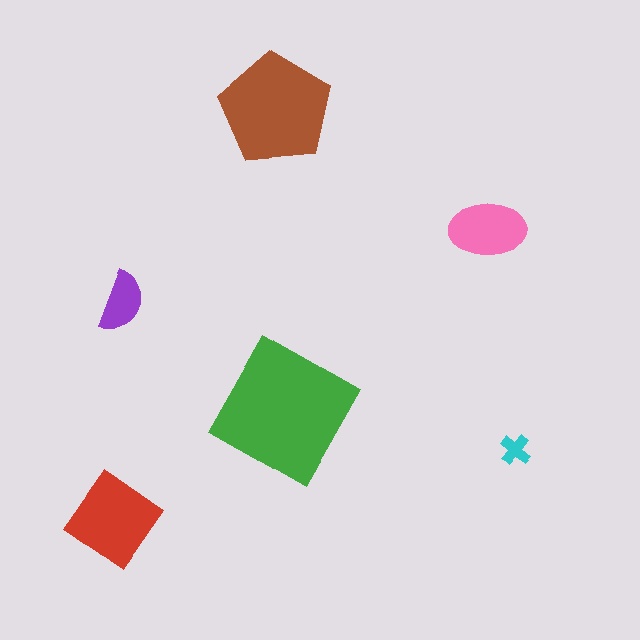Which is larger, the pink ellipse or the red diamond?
The red diamond.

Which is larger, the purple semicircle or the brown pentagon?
The brown pentagon.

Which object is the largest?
The green square.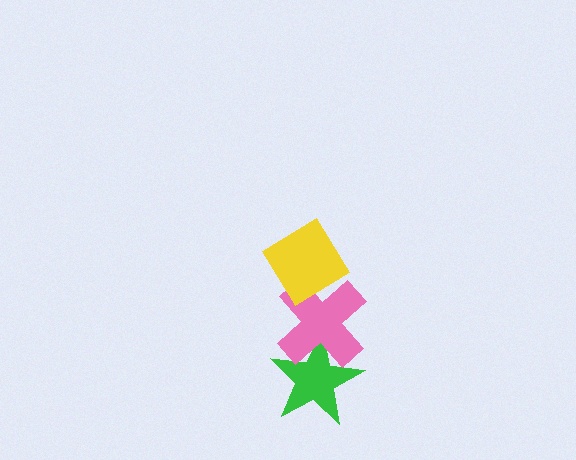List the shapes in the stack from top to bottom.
From top to bottom: the yellow diamond, the pink cross, the green star.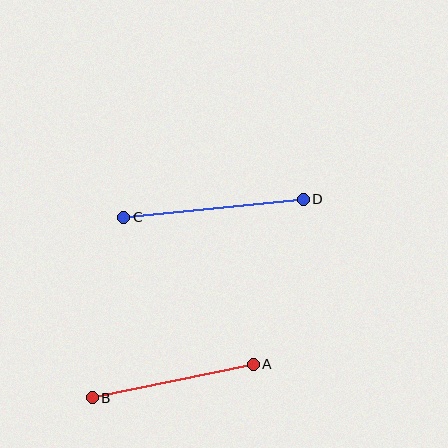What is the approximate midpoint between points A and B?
The midpoint is at approximately (173, 381) pixels.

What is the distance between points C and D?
The distance is approximately 180 pixels.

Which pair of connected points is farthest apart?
Points C and D are farthest apart.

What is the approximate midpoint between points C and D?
The midpoint is at approximately (214, 208) pixels.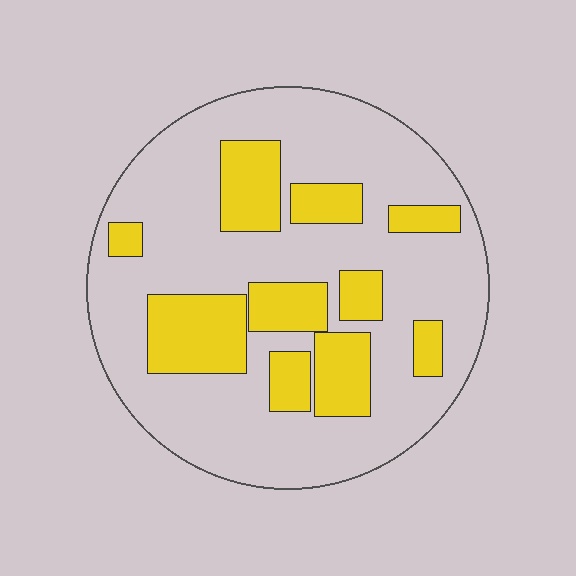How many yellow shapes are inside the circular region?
10.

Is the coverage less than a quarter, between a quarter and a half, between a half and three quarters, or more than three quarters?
Between a quarter and a half.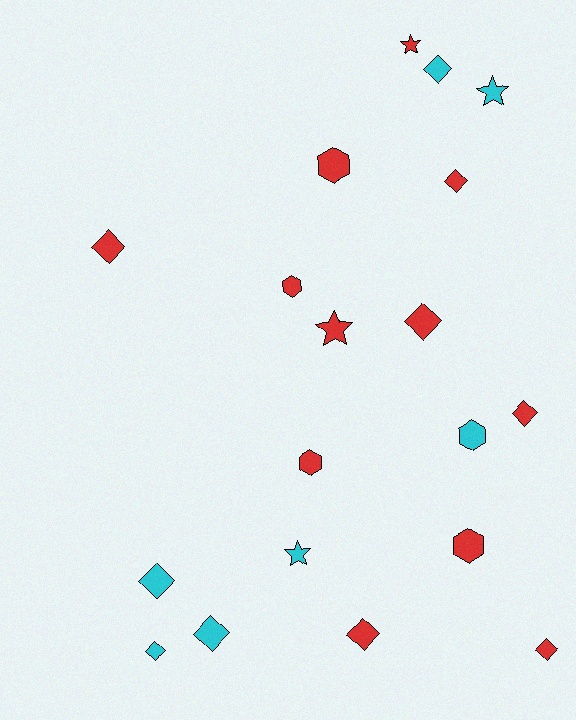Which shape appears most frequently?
Diamond, with 10 objects.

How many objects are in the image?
There are 19 objects.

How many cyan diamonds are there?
There are 4 cyan diamonds.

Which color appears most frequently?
Red, with 12 objects.